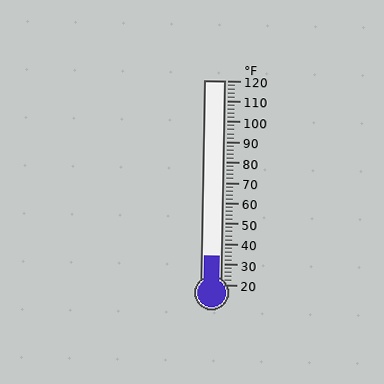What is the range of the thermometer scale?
The thermometer scale ranges from 20°F to 120°F.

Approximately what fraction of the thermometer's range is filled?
The thermometer is filled to approximately 15% of its range.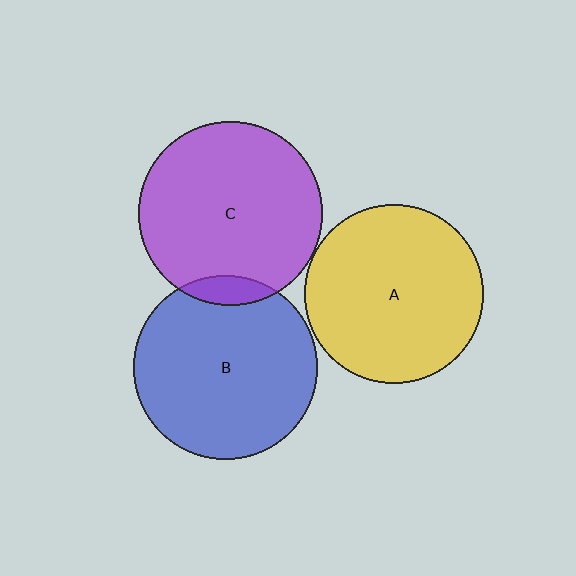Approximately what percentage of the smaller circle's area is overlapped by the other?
Approximately 10%.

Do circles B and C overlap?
Yes.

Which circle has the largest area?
Circle C (purple).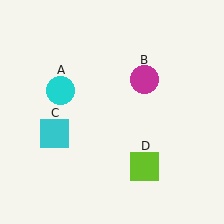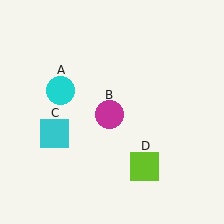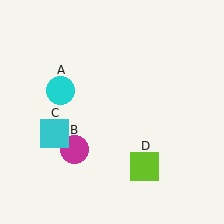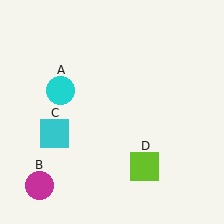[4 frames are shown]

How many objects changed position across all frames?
1 object changed position: magenta circle (object B).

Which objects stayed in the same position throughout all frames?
Cyan circle (object A) and cyan square (object C) and lime square (object D) remained stationary.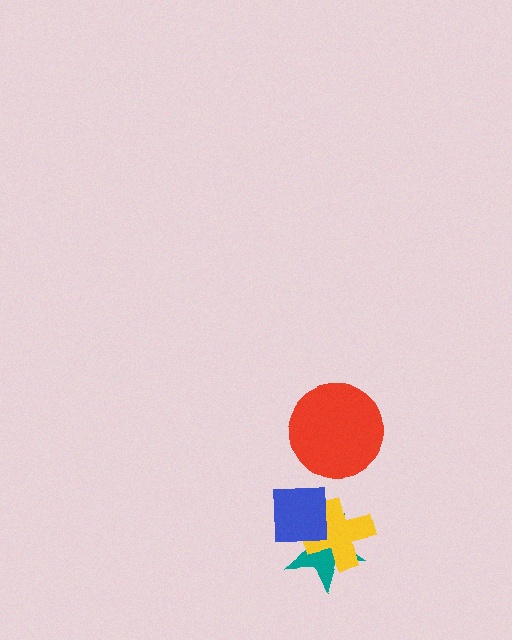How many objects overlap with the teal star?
2 objects overlap with the teal star.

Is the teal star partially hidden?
Yes, it is partially covered by another shape.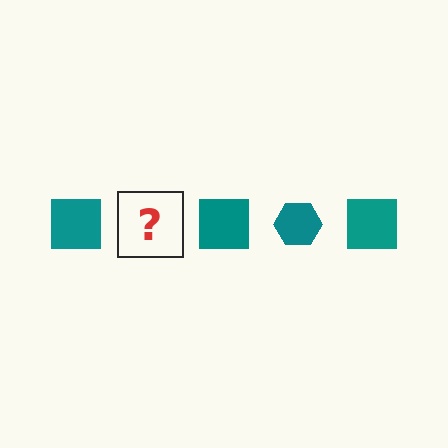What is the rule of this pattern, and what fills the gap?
The rule is that the pattern cycles through square, hexagon shapes in teal. The gap should be filled with a teal hexagon.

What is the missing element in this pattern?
The missing element is a teal hexagon.